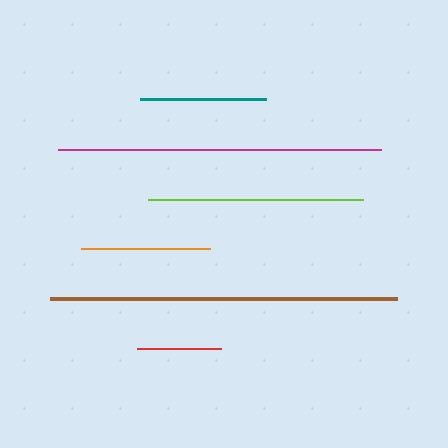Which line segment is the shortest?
The red line is the shortest at approximately 83 pixels.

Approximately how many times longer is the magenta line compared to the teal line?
The magenta line is approximately 2.6 times the length of the teal line.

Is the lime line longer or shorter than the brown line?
The brown line is longer than the lime line.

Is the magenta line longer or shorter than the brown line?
The brown line is longer than the magenta line.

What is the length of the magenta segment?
The magenta segment is approximately 323 pixels long.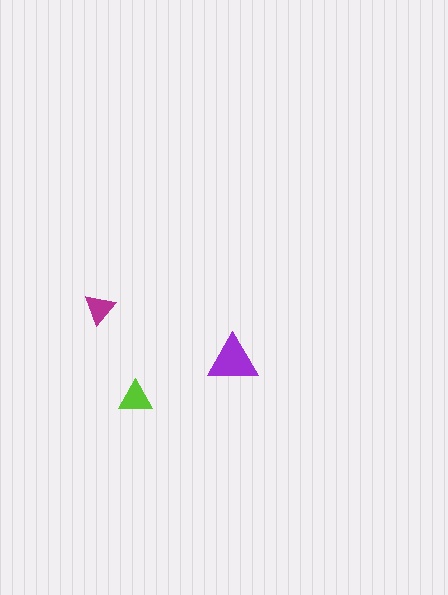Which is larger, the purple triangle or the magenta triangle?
The purple one.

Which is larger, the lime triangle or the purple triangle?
The purple one.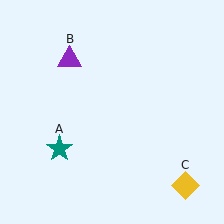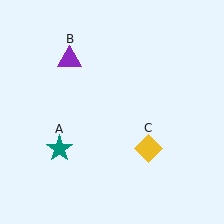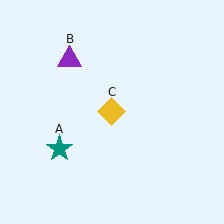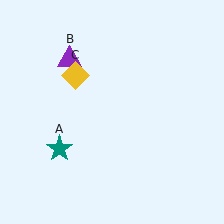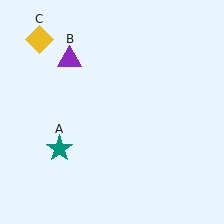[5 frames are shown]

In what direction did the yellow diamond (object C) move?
The yellow diamond (object C) moved up and to the left.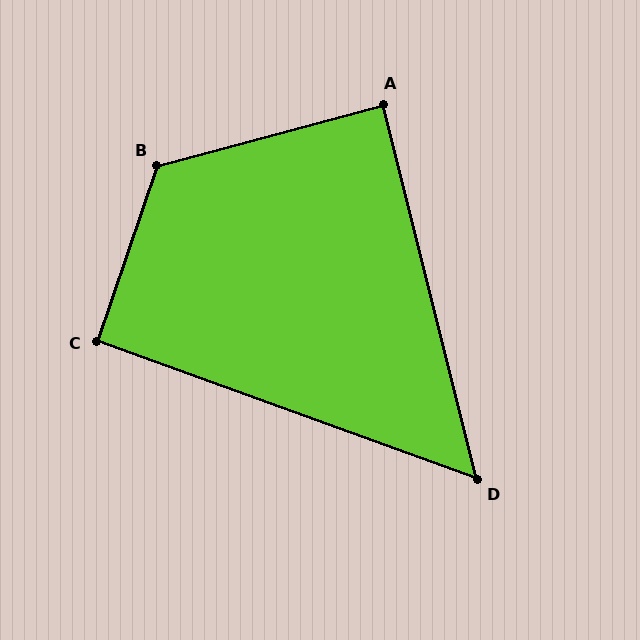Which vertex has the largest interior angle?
B, at approximately 124 degrees.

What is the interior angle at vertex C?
Approximately 91 degrees (approximately right).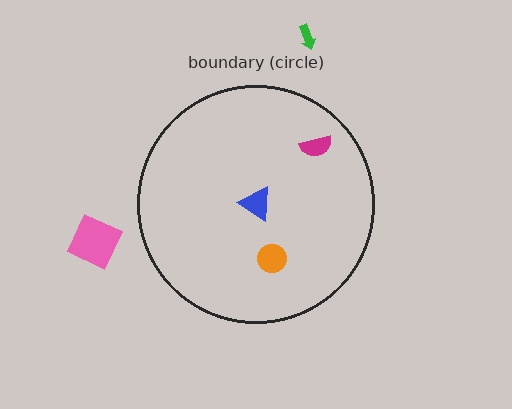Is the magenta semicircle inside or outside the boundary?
Inside.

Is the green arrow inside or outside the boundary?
Outside.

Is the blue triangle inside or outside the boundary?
Inside.